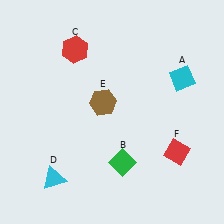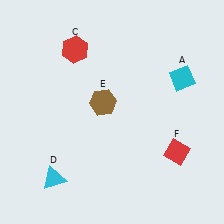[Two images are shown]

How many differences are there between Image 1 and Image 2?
There is 1 difference between the two images.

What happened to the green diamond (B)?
The green diamond (B) was removed in Image 2. It was in the bottom-right area of Image 1.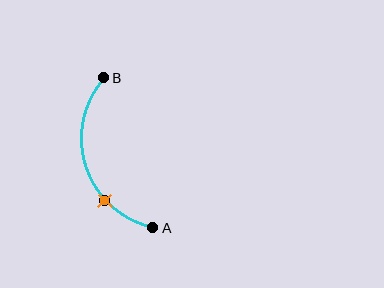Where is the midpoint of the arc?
The arc midpoint is the point on the curve farthest from the straight line joining A and B. It sits to the left of that line.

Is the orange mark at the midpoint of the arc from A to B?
No. The orange mark lies on the arc but is closer to endpoint A. The arc midpoint would be at the point on the curve equidistant along the arc from both A and B.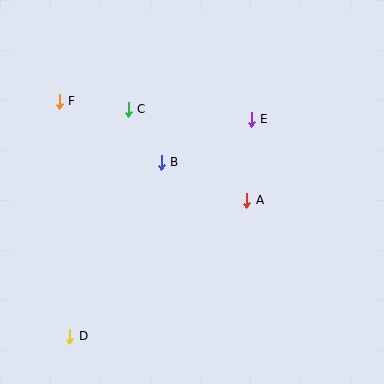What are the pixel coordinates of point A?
Point A is at (247, 200).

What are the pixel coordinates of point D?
Point D is at (70, 336).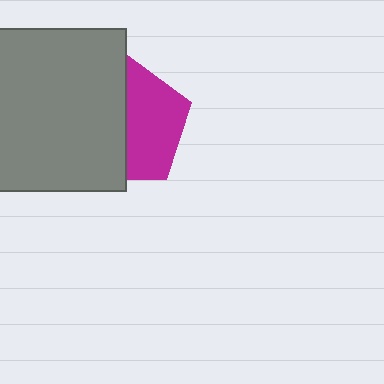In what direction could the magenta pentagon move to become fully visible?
The magenta pentagon could move right. That would shift it out from behind the gray square entirely.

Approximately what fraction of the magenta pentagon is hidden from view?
Roughly 52% of the magenta pentagon is hidden behind the gray square.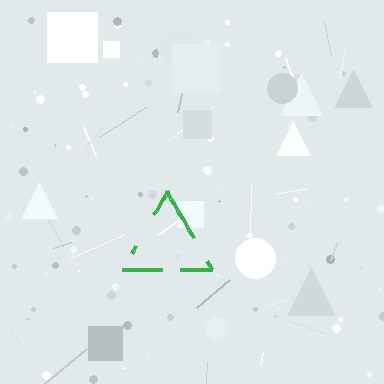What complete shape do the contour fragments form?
The contour fragments form a triangle.